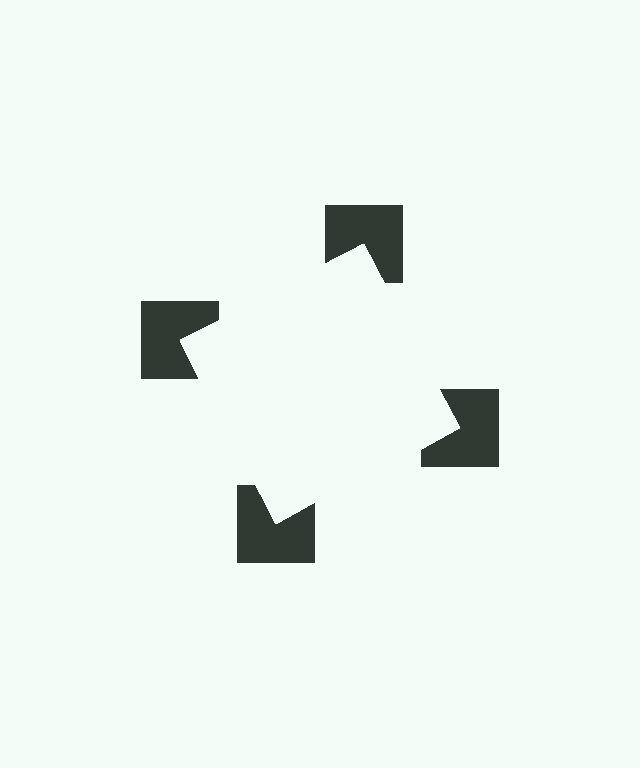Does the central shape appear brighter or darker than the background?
It typically appears slightly brighter than the background, even though no actual brightness change is drawn.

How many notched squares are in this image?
There are 4 — one at each vertex of the illusory square.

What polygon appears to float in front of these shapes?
An illusory square — its edges are inferred from the aligned wedge cuts in the notched squares, not physically drawn.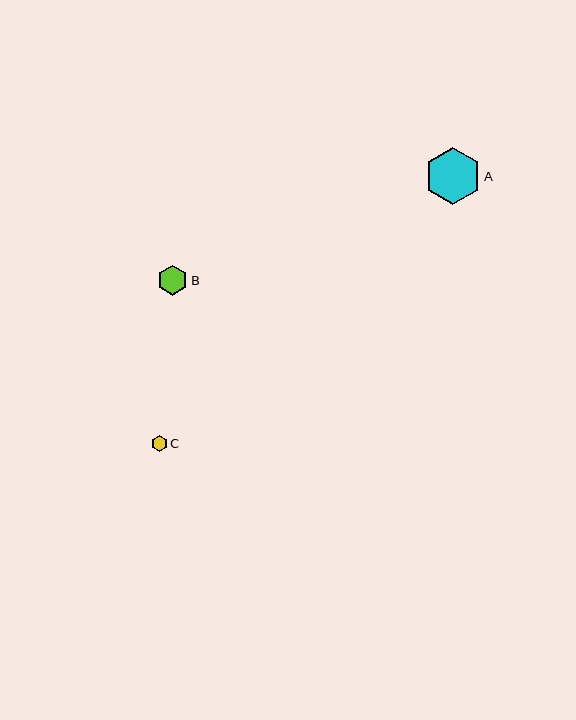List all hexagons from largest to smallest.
From largest to smallest: A, B, C.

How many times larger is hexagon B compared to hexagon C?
Hexagon B is approximately 1.9 times the size of hexagon C.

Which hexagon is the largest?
Hexagon A is the largest with a size of approximately 57 pixels.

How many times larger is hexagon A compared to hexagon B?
Hexagon A is approximately 1.9 times the size of hexagon B.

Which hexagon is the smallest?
Hexagon C is the smallest with a size of approximately 16 pixels.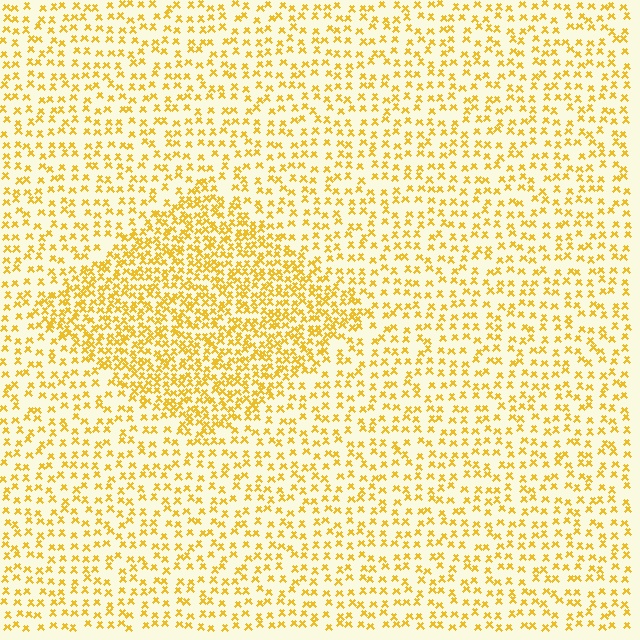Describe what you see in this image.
The image contains small yellow elements arranged at two different densities. A diamond-shaped region is visible where the elements are more densely packed than the surrounding area.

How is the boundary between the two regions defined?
The boundary is defined by a change in element density (approximately 2.0x ratio). All elements are the same color, size, and shape.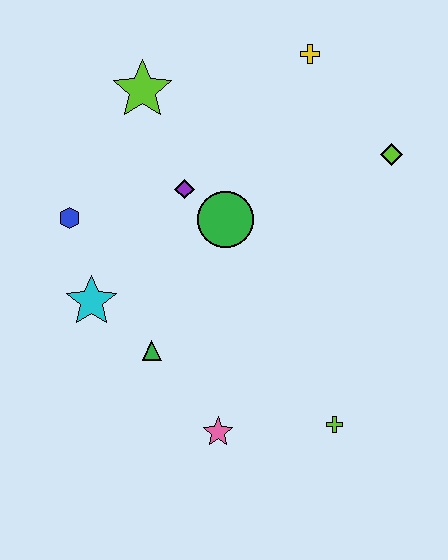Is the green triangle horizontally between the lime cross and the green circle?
No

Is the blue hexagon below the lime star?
Yes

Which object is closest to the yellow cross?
The lime diamond is closest to the yellow cross.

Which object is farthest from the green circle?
The lime cross is farthest from the green circle.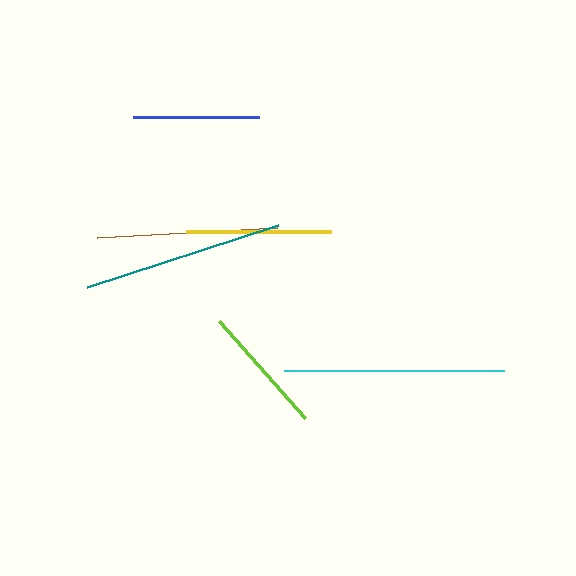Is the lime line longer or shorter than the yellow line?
The yellow line is longer than the lime line.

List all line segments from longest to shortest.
From longest to shortest: cyan, teal, brown, yellow, lime, blue.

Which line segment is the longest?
The cyan line is the longest at approximately 219 pixels.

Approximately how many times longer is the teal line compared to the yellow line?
The teal line is approximately 1.4 times the length of the yellow line.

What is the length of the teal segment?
The teal segment is approximately 201 pixels long.